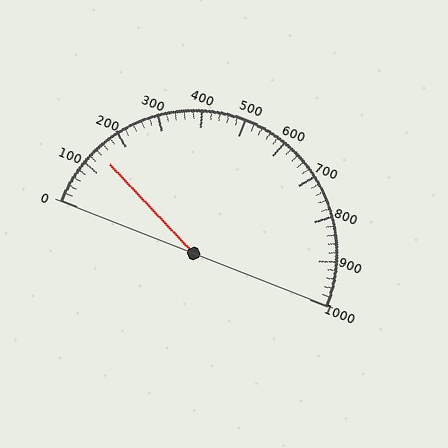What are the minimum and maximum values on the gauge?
The gauge ranges from 0 to 1000.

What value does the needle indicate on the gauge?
The needle indicates approximately 140.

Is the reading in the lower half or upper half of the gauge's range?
The reading is in the lower half of the range (0 to 1000).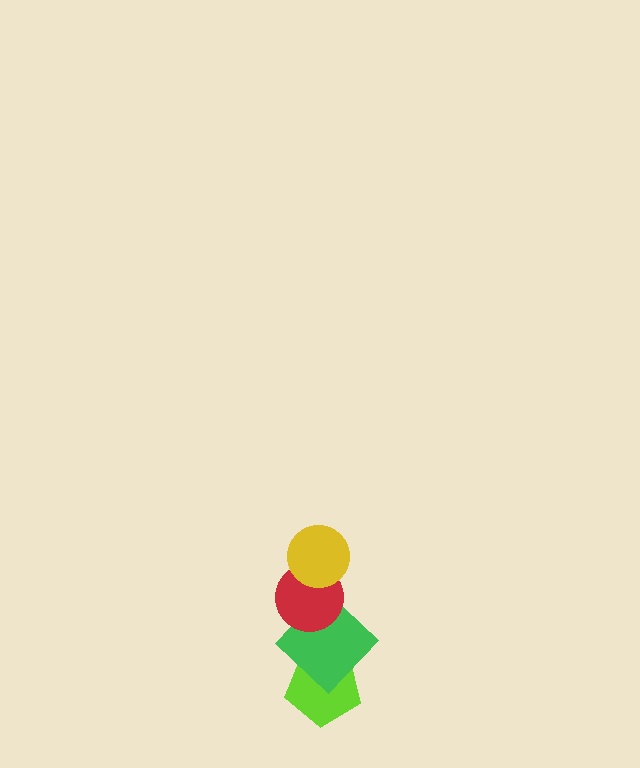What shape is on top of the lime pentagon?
The green diamond is on top of the lime pentagon.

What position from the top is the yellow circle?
The yellow circle is 1st from the top.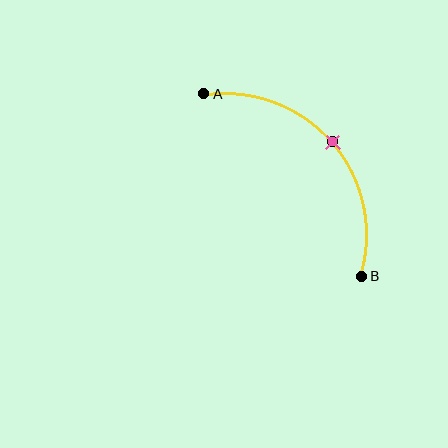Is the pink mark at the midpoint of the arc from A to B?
Yes. The pink mark lies on the arc at equal arc-length from both A and B — it is the arc midpoint.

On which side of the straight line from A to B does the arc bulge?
The arc bulges above and to the right of the straight line connecting A and B.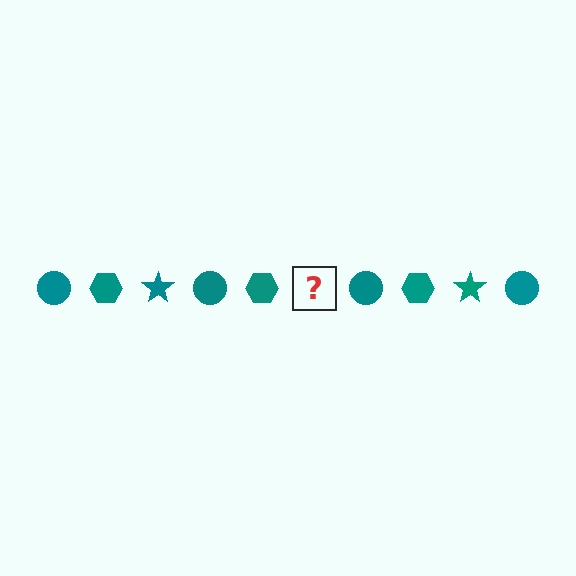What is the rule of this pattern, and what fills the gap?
The rule is that the pattern cycles through circle, hexagon, star shapes in teal. The gap should be filled with a teal star.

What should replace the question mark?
The question mark should be replaced with a teal star.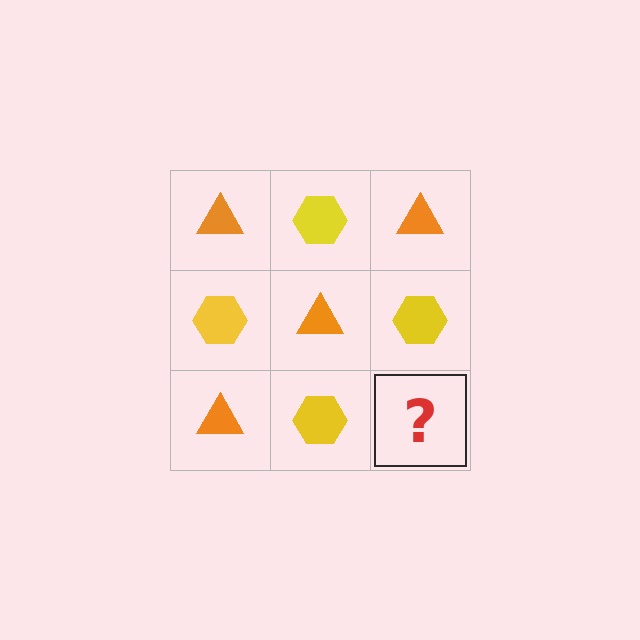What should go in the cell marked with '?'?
The missing cell should contain an orange triangle.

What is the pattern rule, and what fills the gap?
The rule is that it alternates orange triangle and yellow hexagon in a checkerboard pattern. The gap should be filled with an orange triangle.